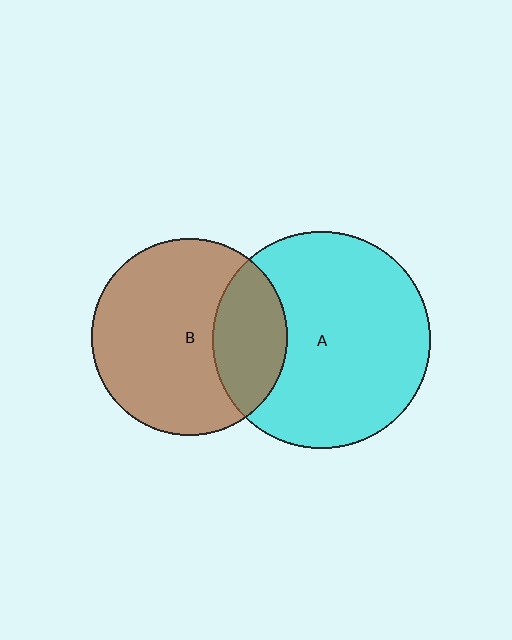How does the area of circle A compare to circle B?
Approximately 1.2 times.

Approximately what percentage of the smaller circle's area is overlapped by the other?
Approximately 25%.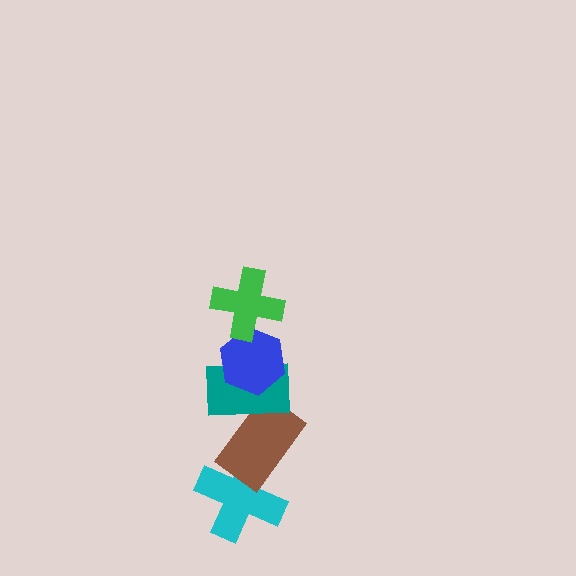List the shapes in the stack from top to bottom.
From top to bottom: the green cross, the blue hexagon, the teal rectangle, the brown rectangle, the cyan cross.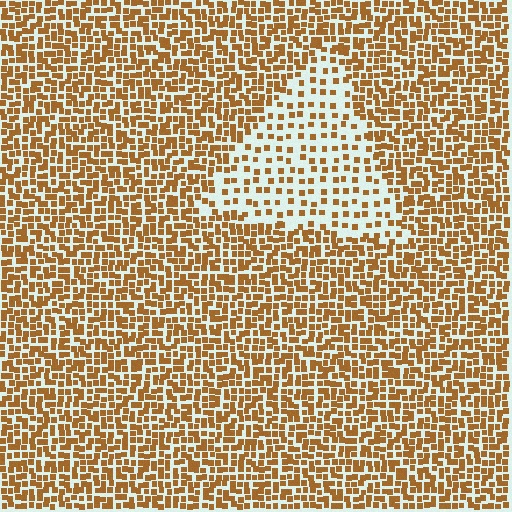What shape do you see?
I see a triangle.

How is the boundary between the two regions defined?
The boundary is defined by a change in element density (approximately 2.3x ratio). All elements are the same color, size, and shape.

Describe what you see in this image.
The image contains small brown elements arranged at two different densities. A triangle-shaped region is visible where the elements are less densely packed than the surrounding area.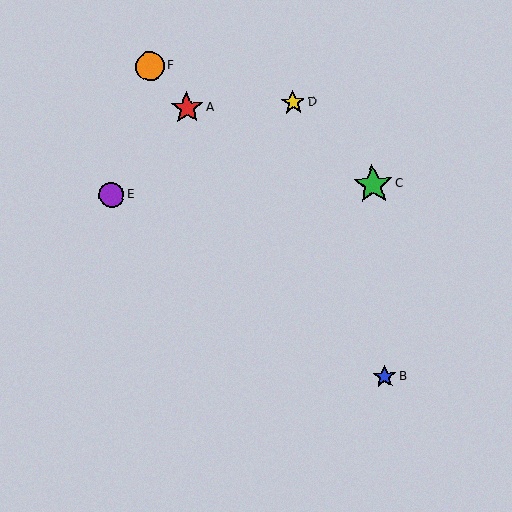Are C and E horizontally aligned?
Yes, both are at y≈184.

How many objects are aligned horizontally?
2 objects (C, E) are aligned horizontally.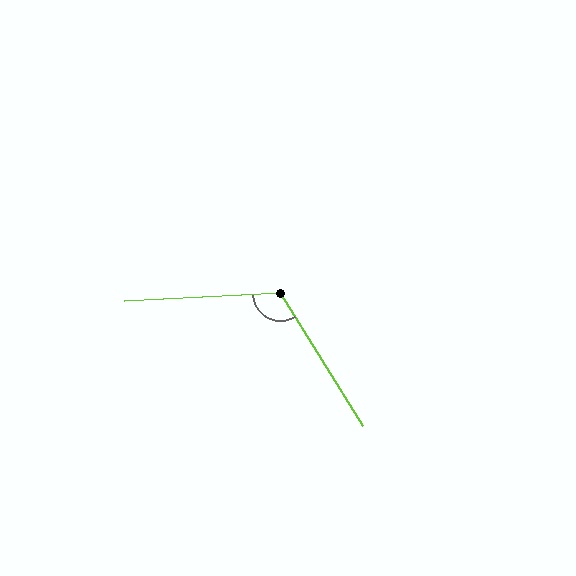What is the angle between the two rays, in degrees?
Approximately 118 degrees.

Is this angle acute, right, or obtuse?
It is obtuse.